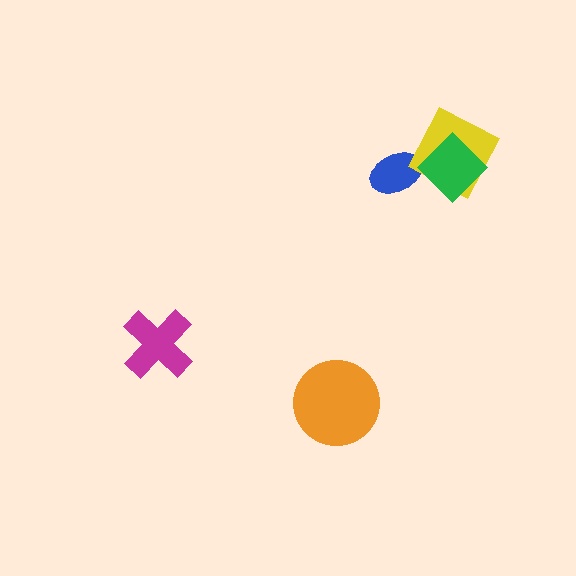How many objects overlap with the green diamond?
1 object overlaps with the green diamond.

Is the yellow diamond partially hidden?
Yes, it is partially covered by another shape.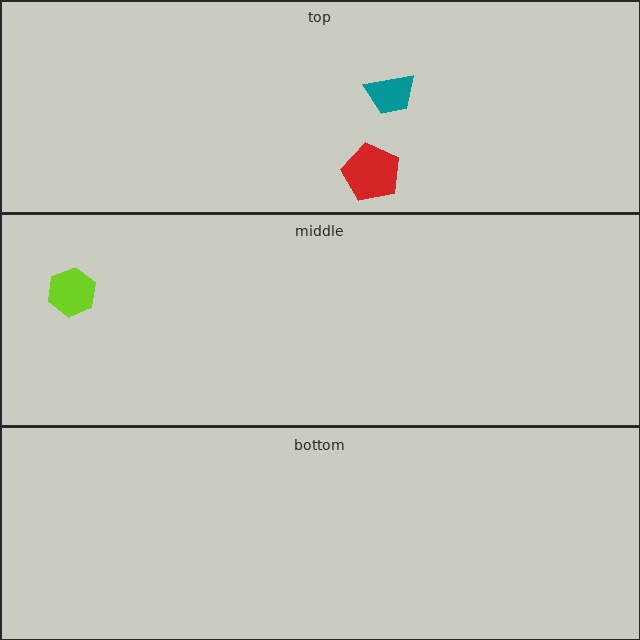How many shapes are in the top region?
2.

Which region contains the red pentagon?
The top region.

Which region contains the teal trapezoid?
The top region.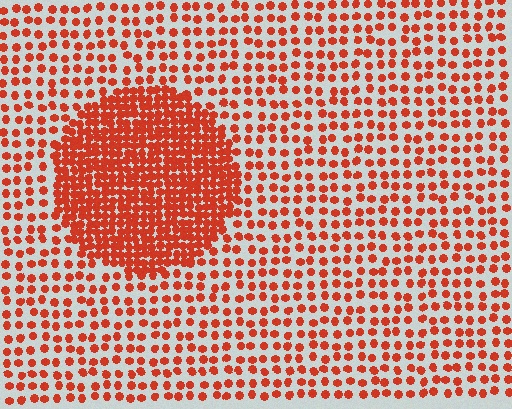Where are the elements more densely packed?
The elements are more densely packed inside the circle boundary.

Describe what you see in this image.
The image contains small red elements arranged at two different densities. A circle-shaped region is visible where the elements are more densely packed than the surrounding area.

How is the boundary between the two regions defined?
The boundary is defined by a change in element density (approximately 2.4x ratio). All elements are the same color, size, and shape.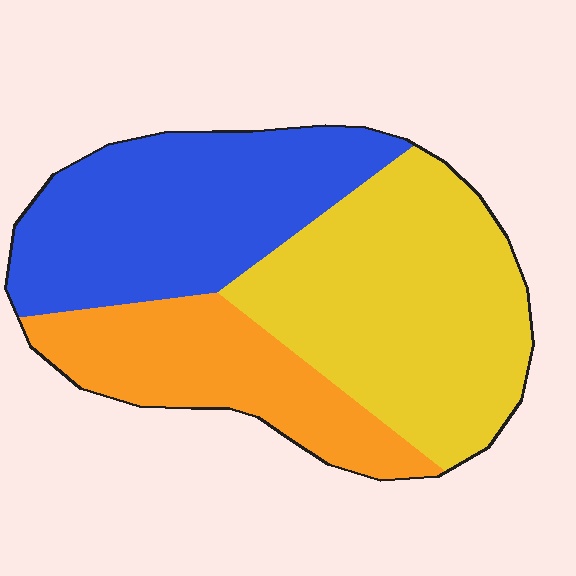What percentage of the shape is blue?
Blue covers roughly 35% of the shape.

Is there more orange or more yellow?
Yellow.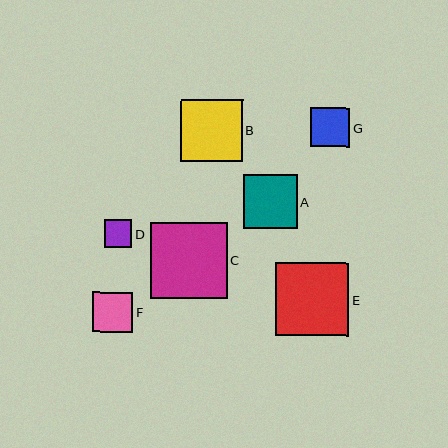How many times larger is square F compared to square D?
Square F is approximately 1.5 times the size of square D.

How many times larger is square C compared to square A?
Square C is approximately 1.4 times the size of square A.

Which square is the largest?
Square C is the largest with a size of approximately 76 pixels.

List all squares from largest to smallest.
From largest to smallest: C, E, B, A, F, G, D.